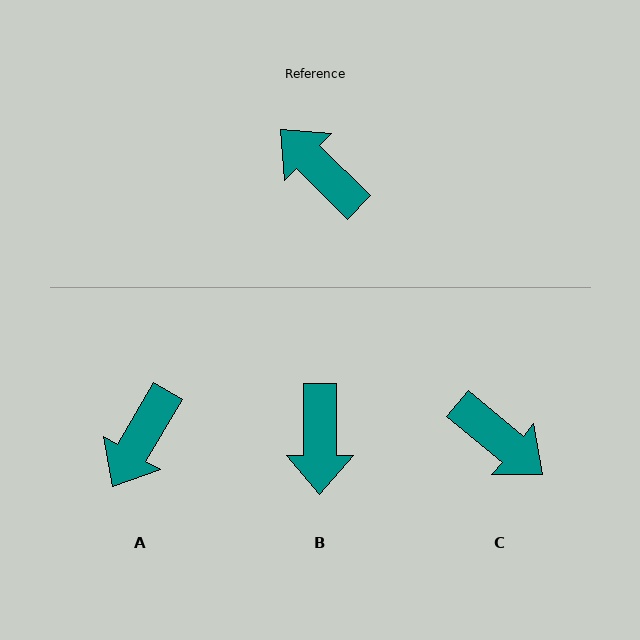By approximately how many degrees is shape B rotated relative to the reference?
Approximately 135 degrees counter-clockwise.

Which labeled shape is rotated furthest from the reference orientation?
C, about 175 degrees away.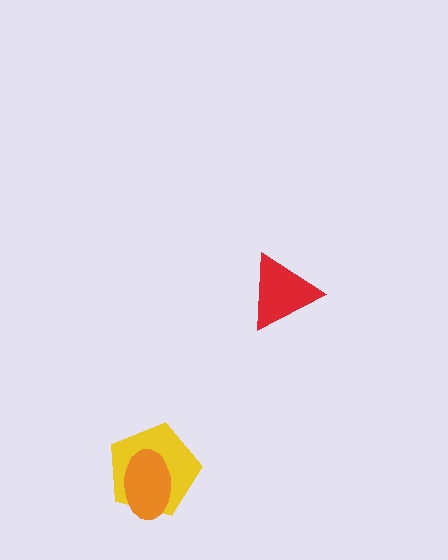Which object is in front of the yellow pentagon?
The orange ellipse is in front of the yellow pentagon.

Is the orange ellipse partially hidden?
No, no other shape covers it.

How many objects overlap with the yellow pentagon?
1 object overlaps with the yellow pentagon.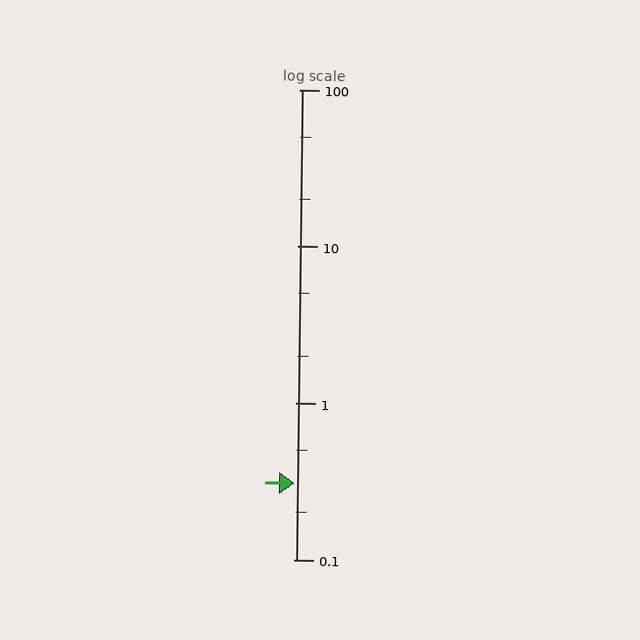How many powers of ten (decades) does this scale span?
The scale spans 3 decades, from 0.1 to 100.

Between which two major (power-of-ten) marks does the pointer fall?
The pointer is between 0.1 and 1.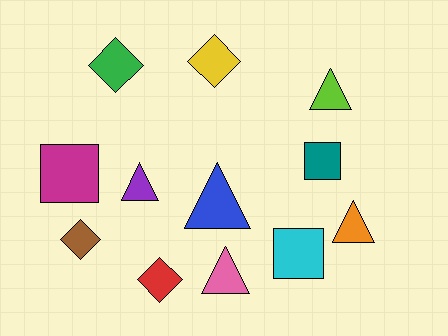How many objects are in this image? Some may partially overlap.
There are 12 objects.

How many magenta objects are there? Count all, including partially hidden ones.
There is 1 magenta object.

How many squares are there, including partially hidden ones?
There are 3 squares.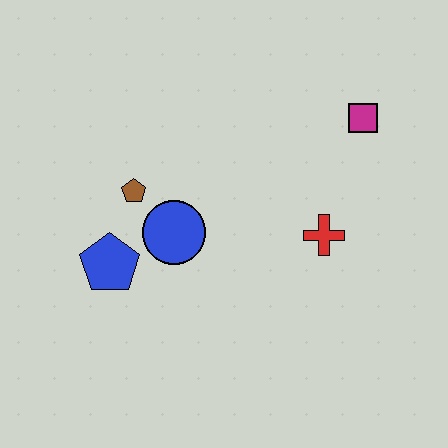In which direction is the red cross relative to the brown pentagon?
The red cross is to the right of the brown pentagon.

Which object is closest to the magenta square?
The red cross is closest to the magenta square.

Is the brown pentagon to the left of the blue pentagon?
No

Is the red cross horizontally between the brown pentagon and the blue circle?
No